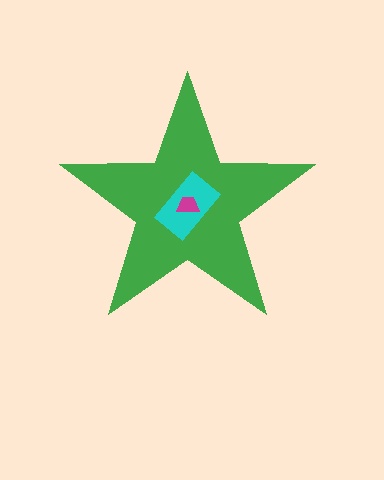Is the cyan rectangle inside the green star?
Yes.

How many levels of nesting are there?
3.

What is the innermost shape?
The magenta trapezoid.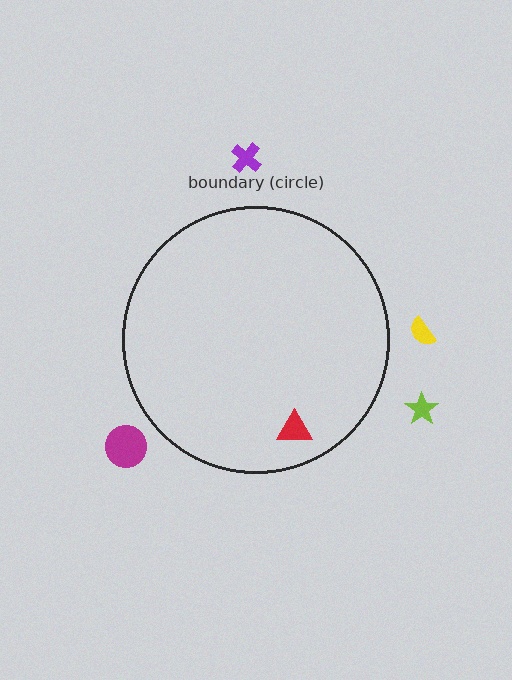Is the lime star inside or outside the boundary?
Outside.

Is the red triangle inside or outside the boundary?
Inside.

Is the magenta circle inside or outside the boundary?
Outside.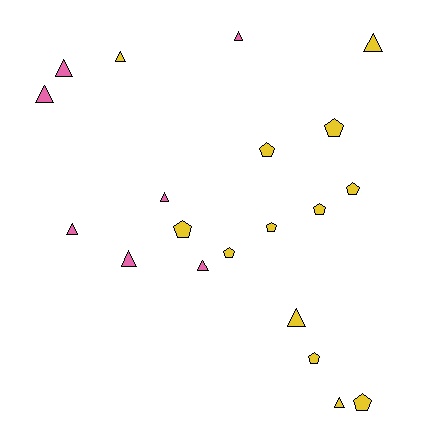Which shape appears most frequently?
Triangle, with 11 objects.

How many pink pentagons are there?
There are no pink pentagons.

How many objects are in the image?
There are 20 objects.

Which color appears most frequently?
Yellow, with 13 objects.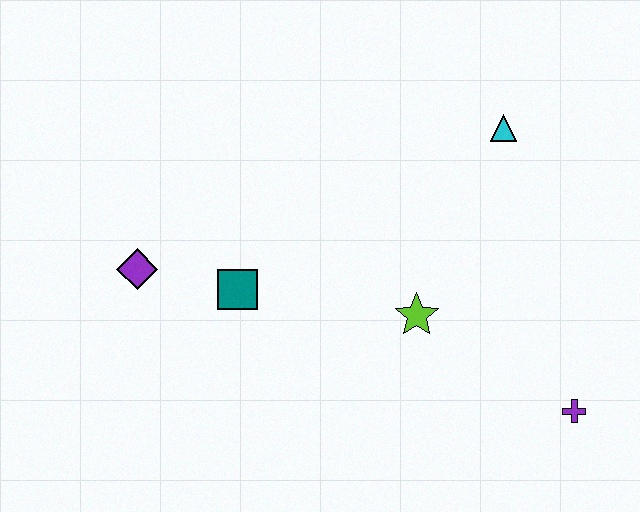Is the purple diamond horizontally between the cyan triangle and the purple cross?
No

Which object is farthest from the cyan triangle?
The purple diamond is farthest from the cyan triangle.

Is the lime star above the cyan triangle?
No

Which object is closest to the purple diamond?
The teal square is closest to the purple diamond.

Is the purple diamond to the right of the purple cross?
No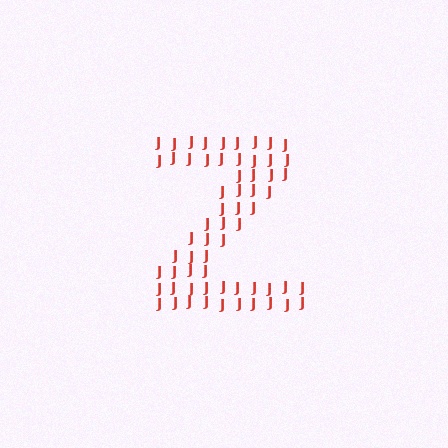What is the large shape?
The large shape is the letter Z.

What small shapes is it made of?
It is made of small letter J's.